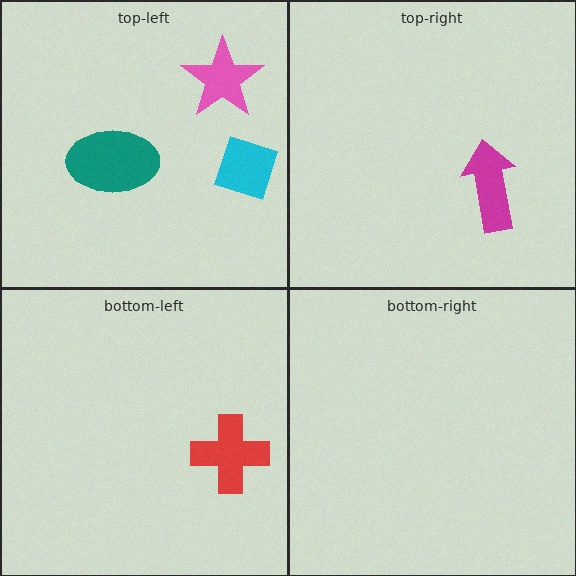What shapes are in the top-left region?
The teal ellipse, the cyan diamond, the pink star.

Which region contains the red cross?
The bottom-left region.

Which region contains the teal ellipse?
The top-left region.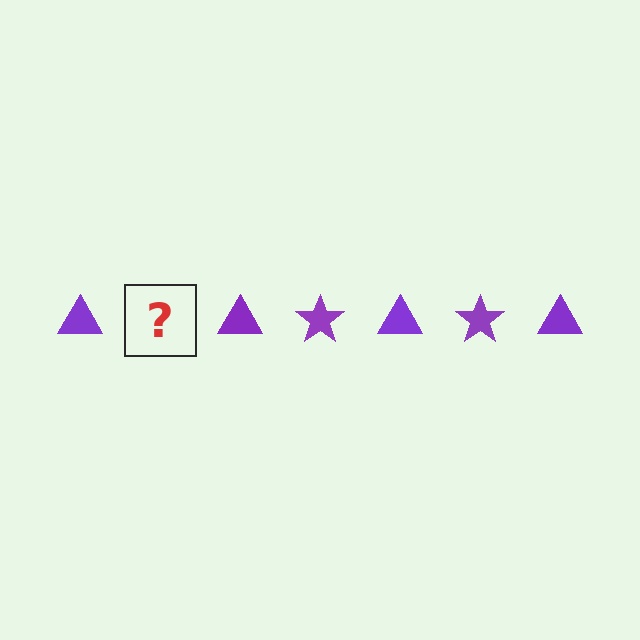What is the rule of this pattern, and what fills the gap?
The rule is that the pattern cycles through triangle, star shapes in purple. The gap should be filled with a purple star.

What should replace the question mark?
The question mark should be replaced with a purple star.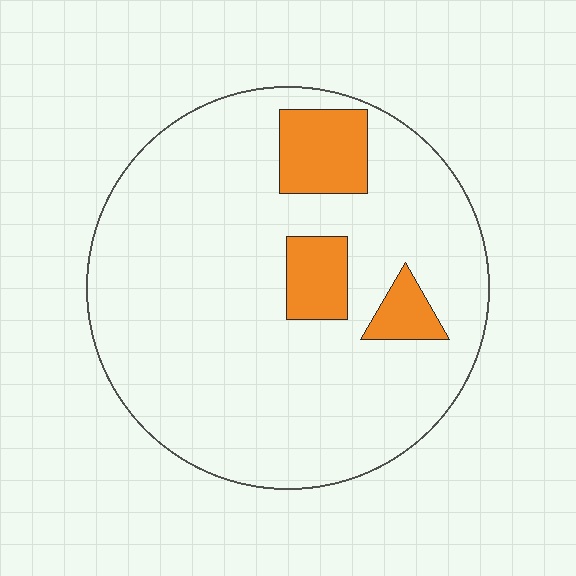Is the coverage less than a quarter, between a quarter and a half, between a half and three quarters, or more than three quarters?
Less than a quarter.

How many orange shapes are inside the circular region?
3.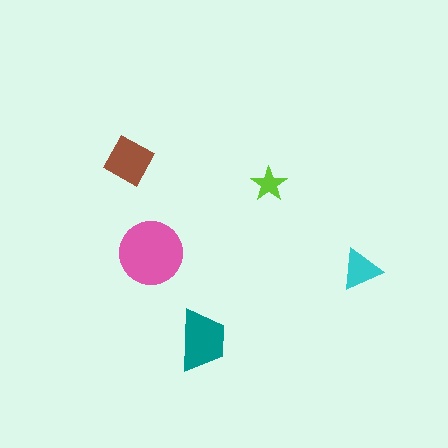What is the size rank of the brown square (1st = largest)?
3rd.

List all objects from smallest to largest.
The lime star, the cyan triangle, the brown square, the teal trapezoid, the pink circle.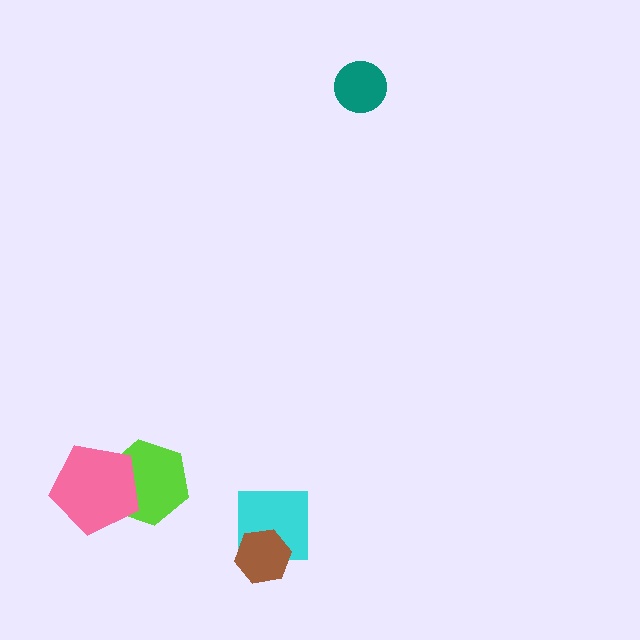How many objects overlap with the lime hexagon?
1 object overlaps with the lime hexagon.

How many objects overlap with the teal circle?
0 objects overlap with the teal circle.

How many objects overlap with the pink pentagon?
1 object overlaps with the pink pentagon.